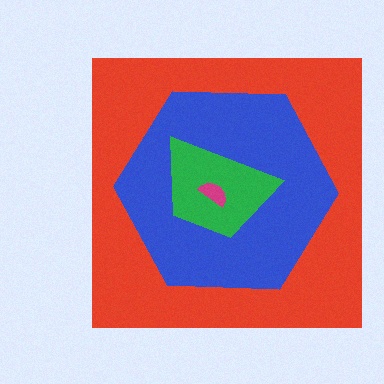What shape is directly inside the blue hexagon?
The green trapezoid.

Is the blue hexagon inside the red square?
Yes.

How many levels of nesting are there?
4.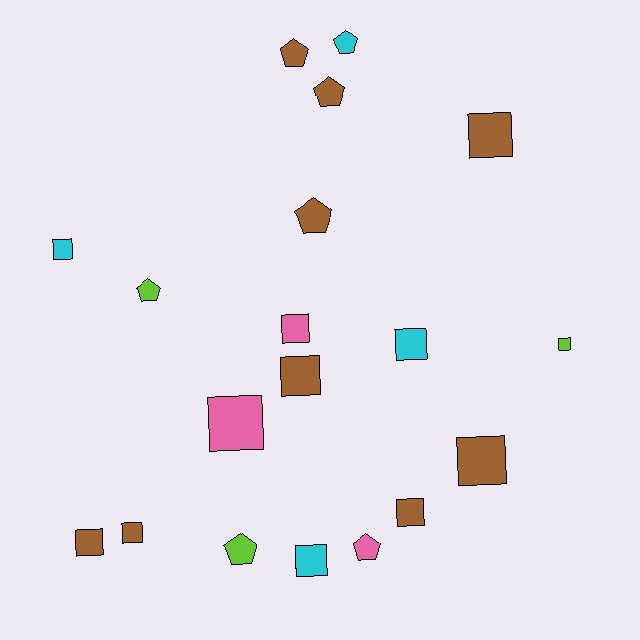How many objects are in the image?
There are 19 objects.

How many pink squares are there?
There are 2 pink squares.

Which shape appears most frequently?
Square, with 12 objects.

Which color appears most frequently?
Brown, with 9 objects.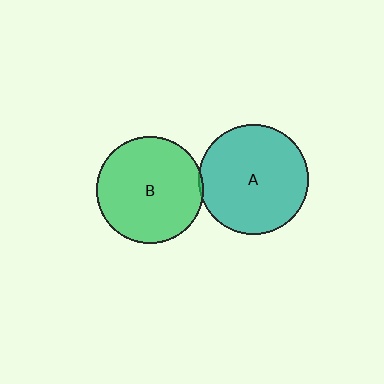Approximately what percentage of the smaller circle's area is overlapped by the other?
Approximately 5%.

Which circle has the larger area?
Circle A (teal).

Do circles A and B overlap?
Yes.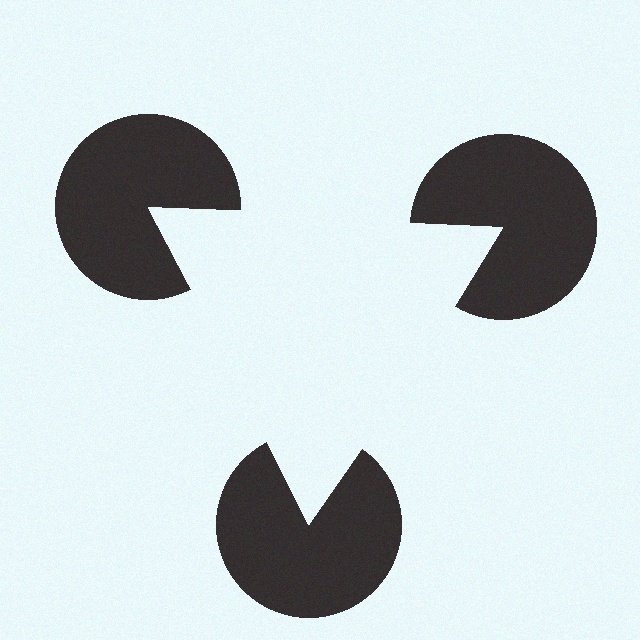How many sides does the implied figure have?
3 sides.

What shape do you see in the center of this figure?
An illusory triangle — its edges are inferred from the aligned wedge cuts in the pac-man discs, not physically drawn.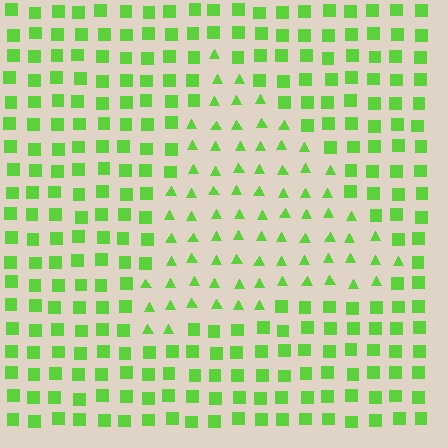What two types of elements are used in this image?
The image uses triangles inside the triangle region and squares outside it.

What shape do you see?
I see a triangle.